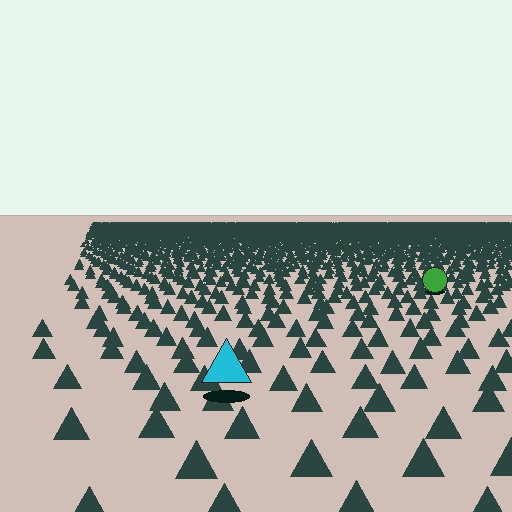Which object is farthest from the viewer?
The green circle is farthest from the viewer. It appears smaller and the ground texture around it is denser.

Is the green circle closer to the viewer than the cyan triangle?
No. The cyan triangle is closer — you can tell from the texture gradient: the ground texture is coarser near it.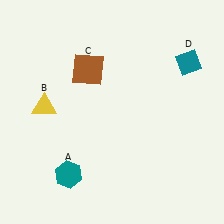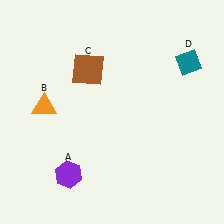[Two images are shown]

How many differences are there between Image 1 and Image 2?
There are 2 differences between the two images.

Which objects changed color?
A changed from teal to purple. B changed from yellow to orange.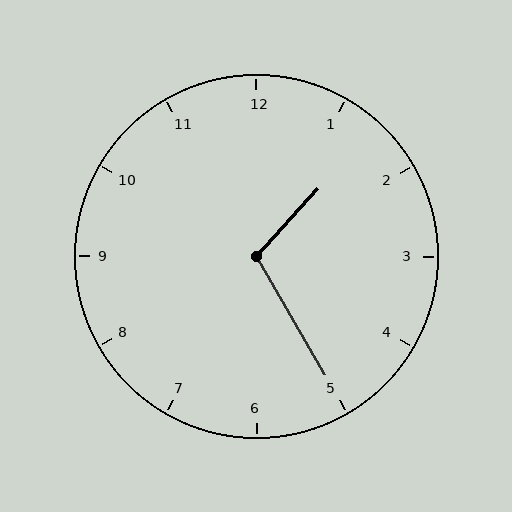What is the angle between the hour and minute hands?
Approximately 108 degrees.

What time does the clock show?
1:25.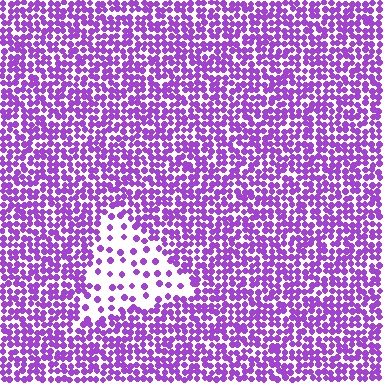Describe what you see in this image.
The image contains small purple elements arranged at two different densities. A triangle-shaped region is visible where the elements are less densely packed than the surrounding area.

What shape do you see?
I see a triangle.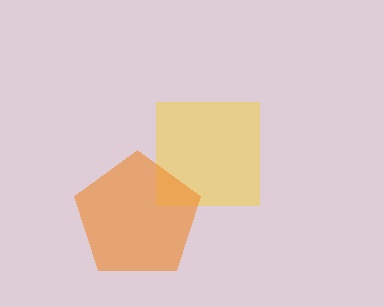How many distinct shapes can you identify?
There are 2 distinct shapes: a yellow square, an orange pentagon.